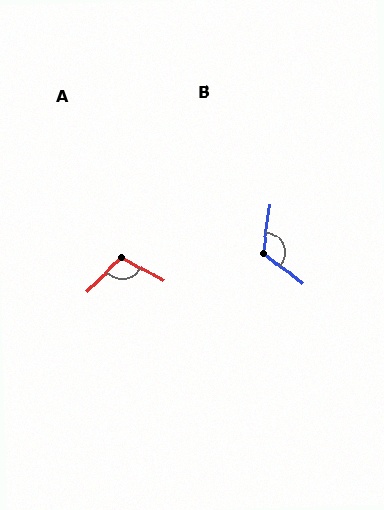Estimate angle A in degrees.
Approximately 107 degrees.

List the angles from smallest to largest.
A (107°), B (121°).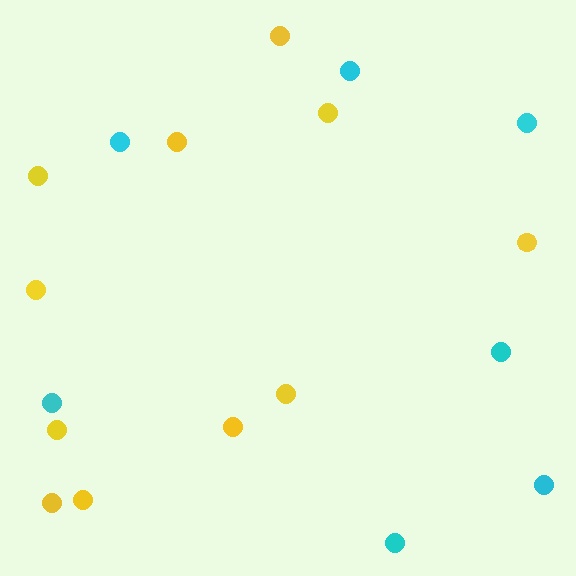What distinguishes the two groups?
There are 2 groups: one group of yellow circles (11) and one group of cyan circles (7).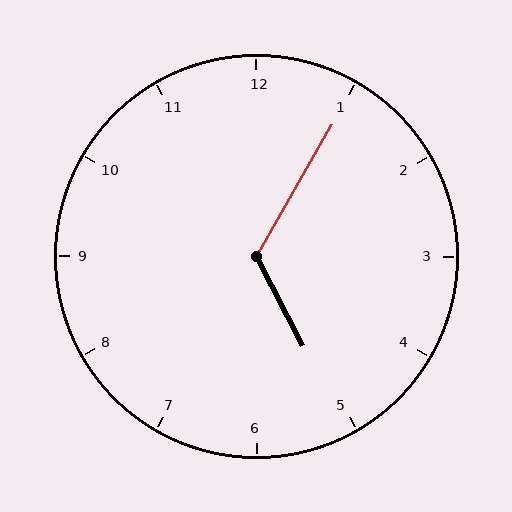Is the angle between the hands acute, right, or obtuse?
It is obtuse.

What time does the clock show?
5:05.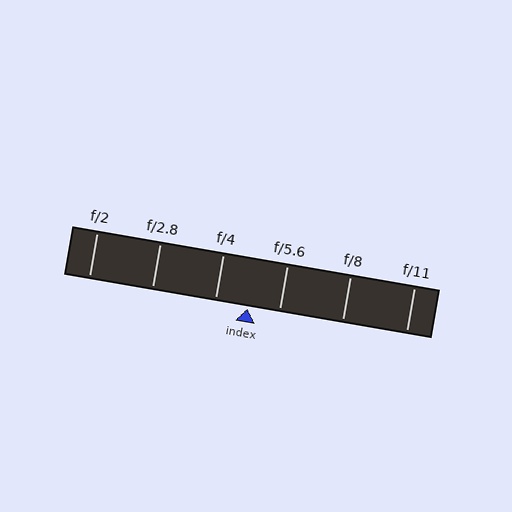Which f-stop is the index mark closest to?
The index mark is closest to f/5.6.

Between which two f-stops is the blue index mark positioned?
The index mark is between f/4 and f/5.6.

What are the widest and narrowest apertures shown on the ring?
The widest aperture shown is f/2 and the narrowest is f/11.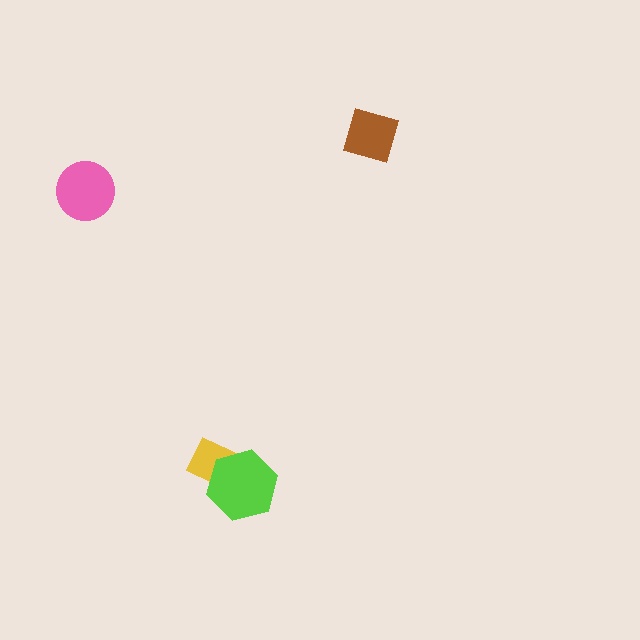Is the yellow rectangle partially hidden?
Yes, it is partially covered by another shape.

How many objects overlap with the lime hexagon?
1 object overlaps with the lime hexagon.